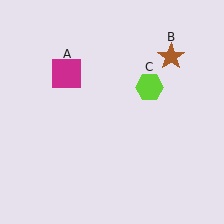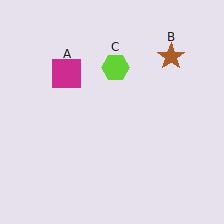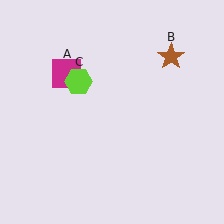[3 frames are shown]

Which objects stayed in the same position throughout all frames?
Magenta square (object A) and brown star (object B) remained stationary.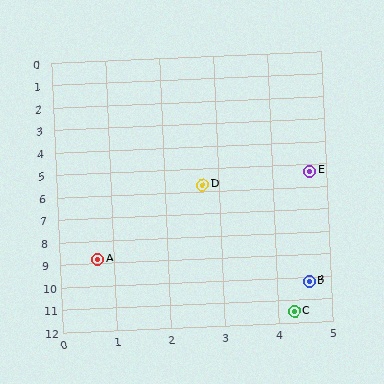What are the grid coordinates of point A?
Point A is at approximately (0.7, 8.8).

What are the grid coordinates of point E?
Point E is at approximately (4.7, 5.3).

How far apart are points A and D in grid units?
Points A and D are about 3.7 grid units apart.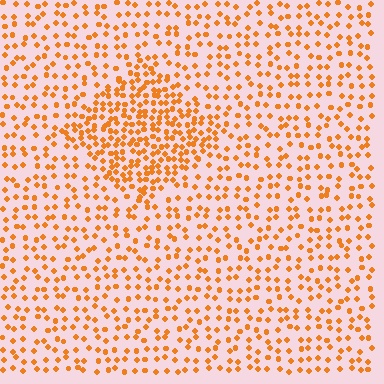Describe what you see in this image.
The image contains small orange elements arranged at two different densities. A diamond-shaped region is visible where the elements are more densely packed than the surrounding area.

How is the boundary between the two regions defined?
The boundary is defined by a change in element density (approximately 2.0x ratio). All elements are the same color, size, and shape.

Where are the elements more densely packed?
The elements are more densely packed inside the diamond boundary.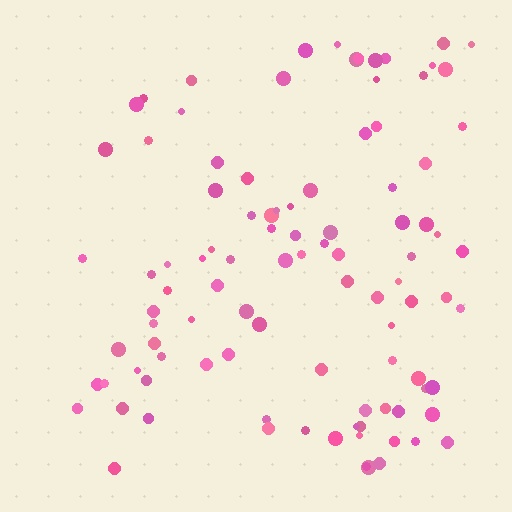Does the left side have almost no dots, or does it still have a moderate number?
Still a moderate number, just noticeably fewer than the right.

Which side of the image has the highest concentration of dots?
The right.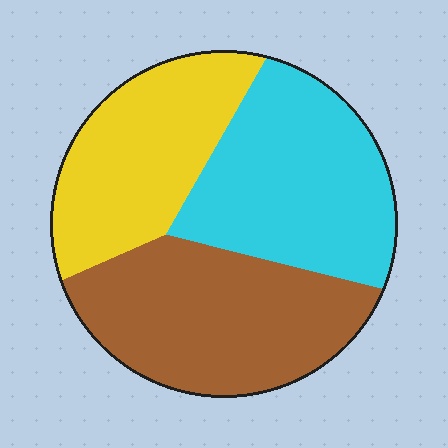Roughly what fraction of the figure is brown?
Brown takes up about three eighths (3/8) of the figure.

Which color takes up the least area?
Yellow, at roughly 30%.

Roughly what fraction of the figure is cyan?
Cyan covers 35% of the figure.